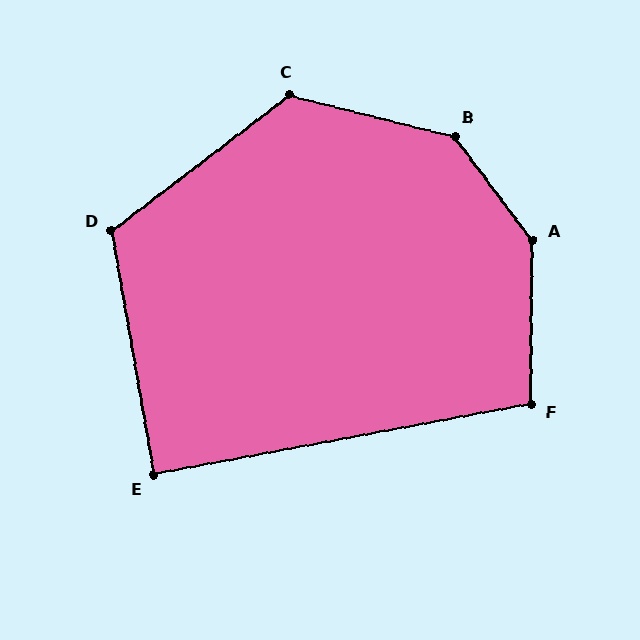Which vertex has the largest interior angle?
A, at approximately 142 degrees.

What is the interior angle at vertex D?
Approximately 118 degrees (obtuse).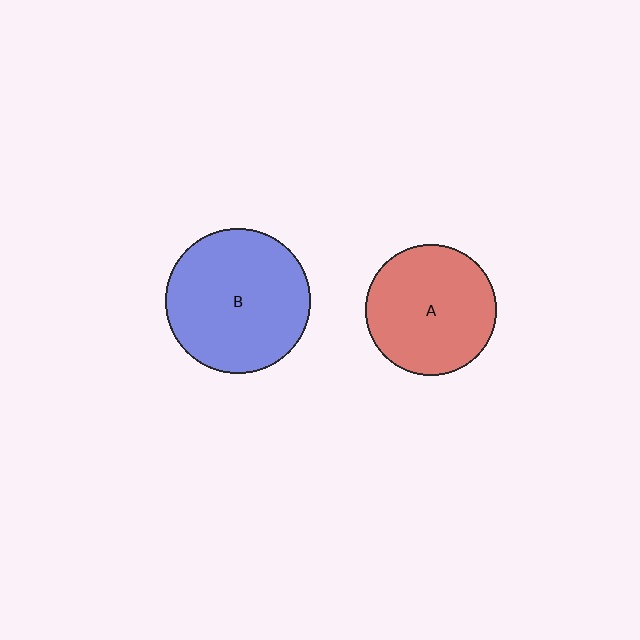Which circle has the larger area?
Circle B (blue).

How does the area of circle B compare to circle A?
Approximately 1.2 times.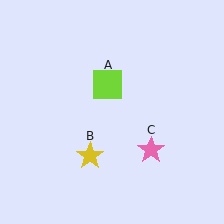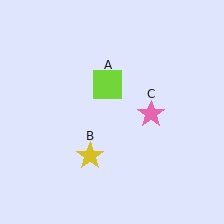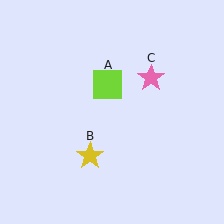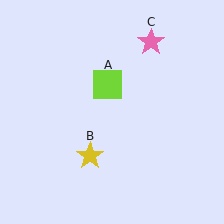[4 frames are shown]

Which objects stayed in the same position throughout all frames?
Lime square (object A) and yellow star (object B) remained stationary.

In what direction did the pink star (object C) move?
The pink star (object C) moved up.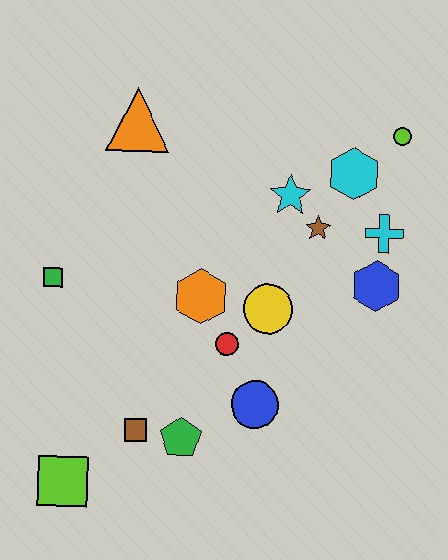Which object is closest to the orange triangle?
The cyan star is closest to the orange triangle.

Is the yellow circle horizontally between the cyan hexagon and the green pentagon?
Yes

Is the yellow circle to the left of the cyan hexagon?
Yes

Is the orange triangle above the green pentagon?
Yes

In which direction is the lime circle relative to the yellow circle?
The lime circle is above the yellow circle.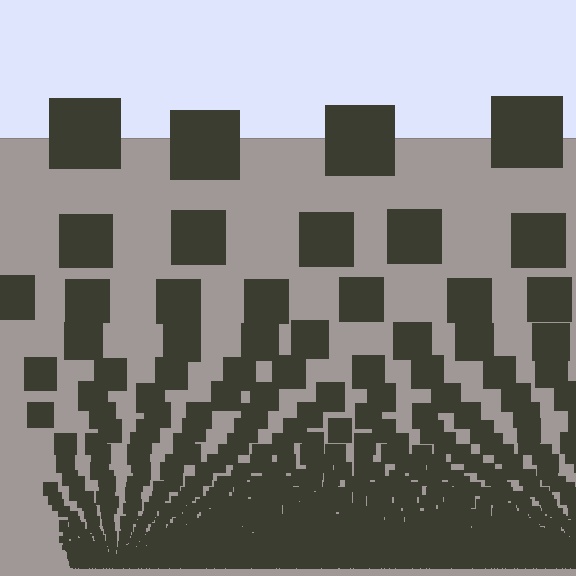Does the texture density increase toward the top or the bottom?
Density increases toward the bottom.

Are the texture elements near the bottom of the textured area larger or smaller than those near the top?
Smaller. The gradient is inverted — elements near the bottom are smaller and denser.